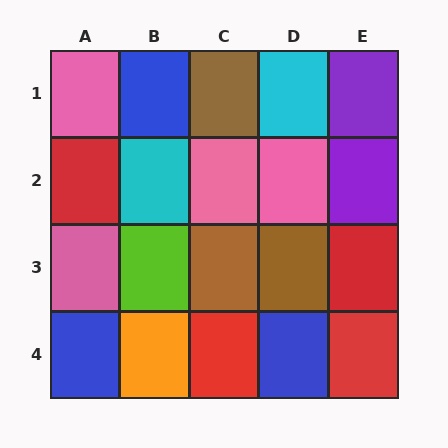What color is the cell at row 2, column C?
Pink.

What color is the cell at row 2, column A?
Red.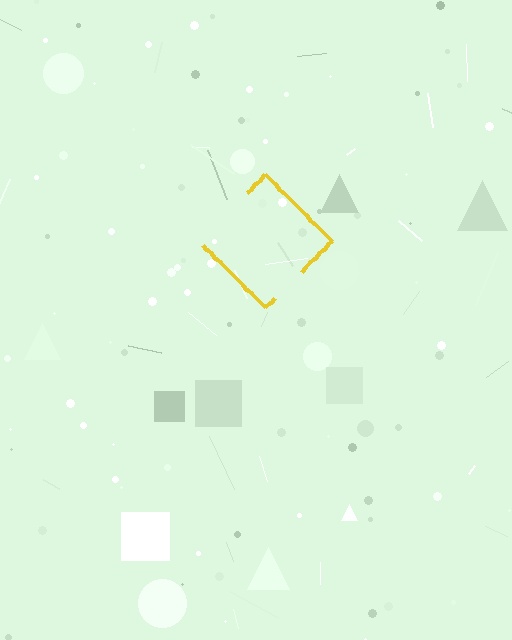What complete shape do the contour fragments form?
The contour fragments form a diamond.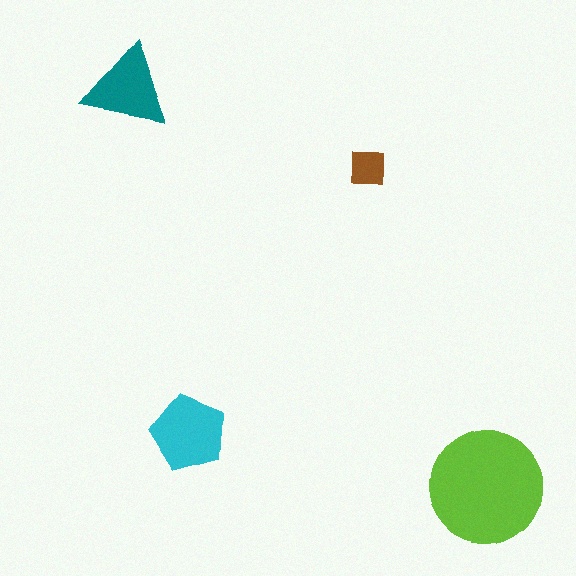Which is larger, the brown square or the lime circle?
The lime circle.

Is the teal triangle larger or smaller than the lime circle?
Smaller.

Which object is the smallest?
The brown square.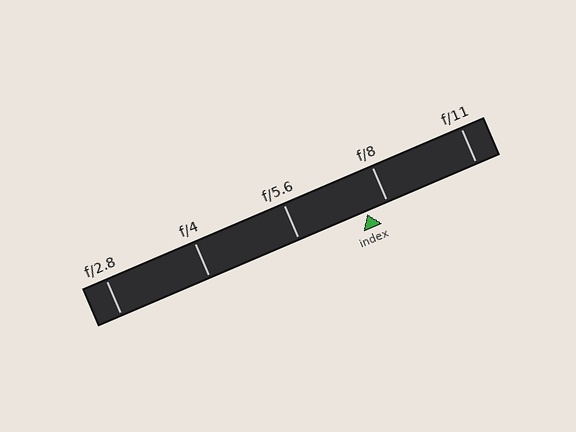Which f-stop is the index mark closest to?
The index mark is closest to f/8.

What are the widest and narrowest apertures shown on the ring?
The widest aperture shown is f/2.8 and the narrowest is f/11.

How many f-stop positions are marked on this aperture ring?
There are 5 f-stop positions marked.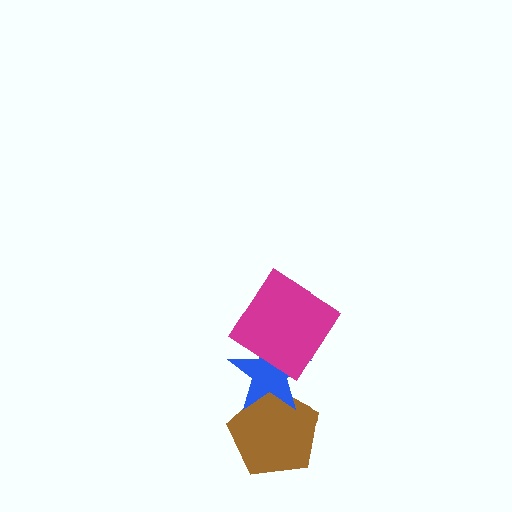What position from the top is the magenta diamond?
The magenta diamond is 1st from the top.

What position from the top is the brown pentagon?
The brown pentagon is 3rd from the top.